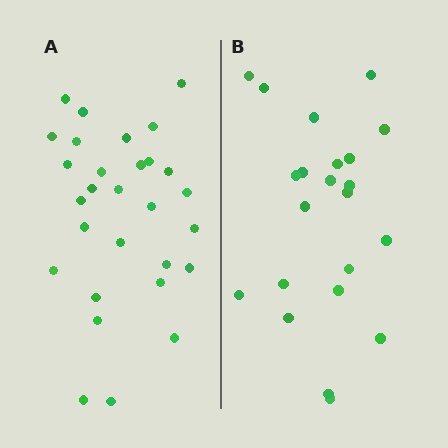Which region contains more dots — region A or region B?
Region A (the left region) has more dots.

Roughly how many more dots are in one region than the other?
Region A has roughly 8 or so more dots than region B.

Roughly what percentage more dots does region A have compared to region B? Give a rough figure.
About 30% more.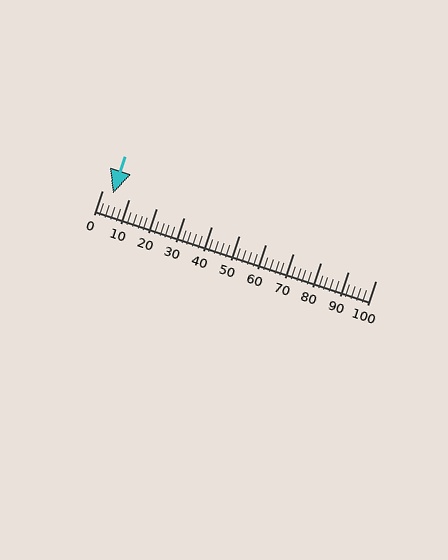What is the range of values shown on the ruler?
The ruler shows values from 0 to 100.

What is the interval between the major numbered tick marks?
The major tick marks are spaced 10 units apart.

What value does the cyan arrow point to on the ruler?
The cyan arrow points to approximately 4.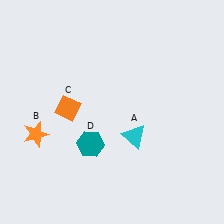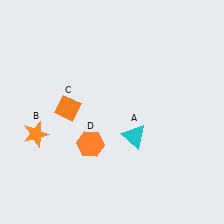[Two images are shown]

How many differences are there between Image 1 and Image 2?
There is 1 difference between the two images.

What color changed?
The hexagon (D) changed from teal in Image 1 to orange in Image 2.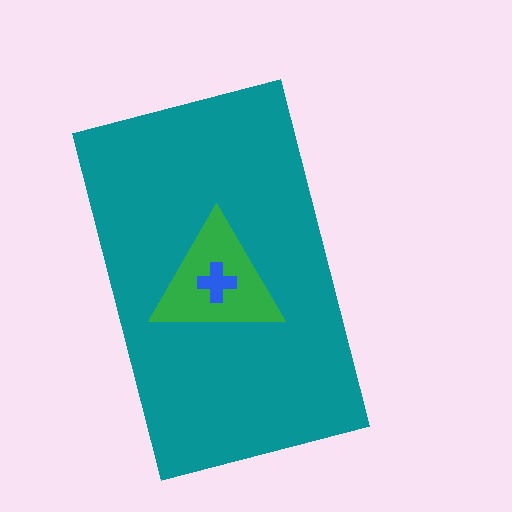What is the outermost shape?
The teal rectangle.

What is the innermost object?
The blue cross.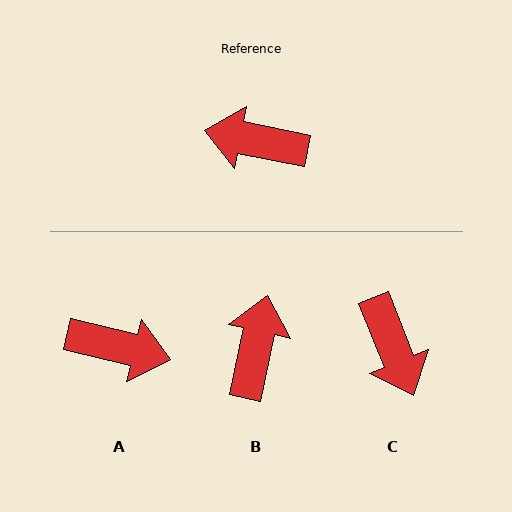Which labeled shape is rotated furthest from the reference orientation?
A, about 178 degrees away.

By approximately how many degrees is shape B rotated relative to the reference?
Approximately 91 degrees clockwise.